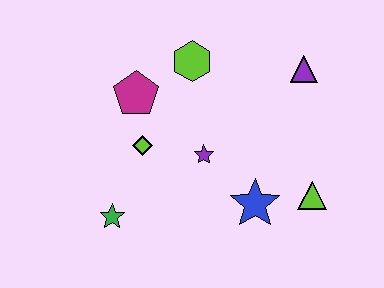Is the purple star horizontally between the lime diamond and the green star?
No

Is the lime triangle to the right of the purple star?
Yes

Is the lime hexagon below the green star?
No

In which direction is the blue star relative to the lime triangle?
The blue star is to the left of the lime triangle.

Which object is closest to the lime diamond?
The magenta pentagon is closest to the lime diamond.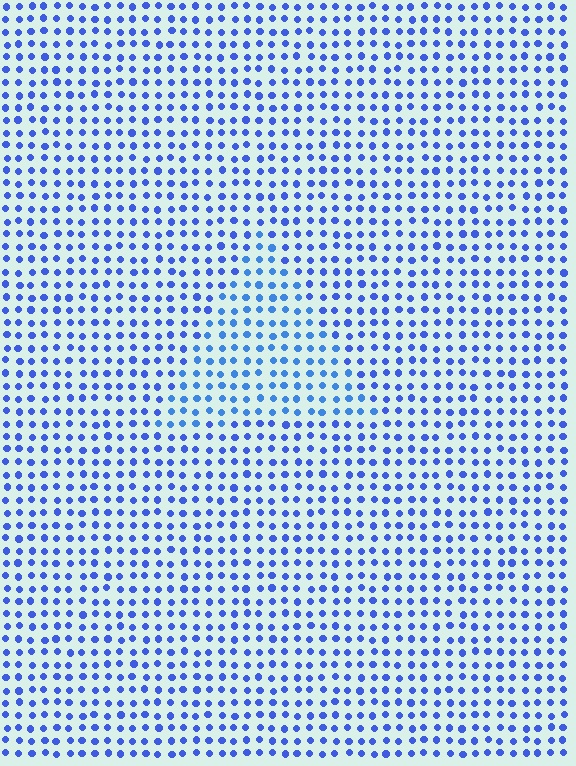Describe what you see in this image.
The image is filled with small blue elements in a uniform arrangement. A triangle-shaped region is visible where the elements are tinted to a slightly different hue, forming a subtle color boundary.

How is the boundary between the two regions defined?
The boundary is defined purely by a slight shift in hue (about 15 degrees). Spacing, size, and orientation are identical on both sides.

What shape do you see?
I see a triangle.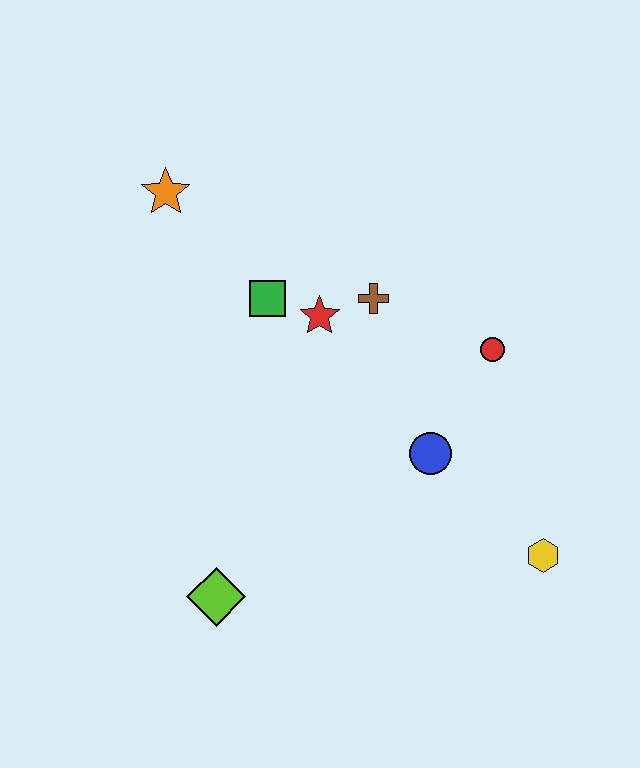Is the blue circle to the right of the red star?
Yes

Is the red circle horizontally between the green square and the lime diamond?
No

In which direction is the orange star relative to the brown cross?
The orange star is to the left of the brown cross.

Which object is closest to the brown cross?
The red star is closest to the brown cross.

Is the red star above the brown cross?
No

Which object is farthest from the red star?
The yellow hexagon is farthest from the red star.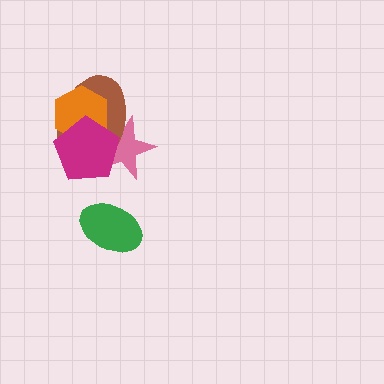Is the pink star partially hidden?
Yes, it is partially covered by another shape.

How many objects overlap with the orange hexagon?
3 objects overlap with the orange hexagon.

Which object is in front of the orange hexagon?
The magenta pentagon is in front of the orange hexagon.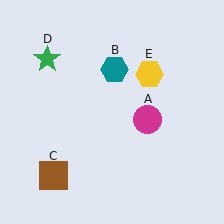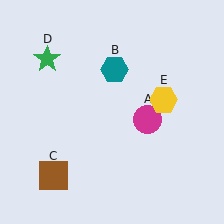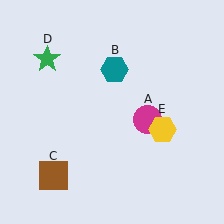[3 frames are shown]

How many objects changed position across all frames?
1 object changed position: yellow hexagon (object E).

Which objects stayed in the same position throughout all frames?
Magenta circle (object A) and teal hexagon (object B) and brown square (object C) and green star (object D) remained stationary.